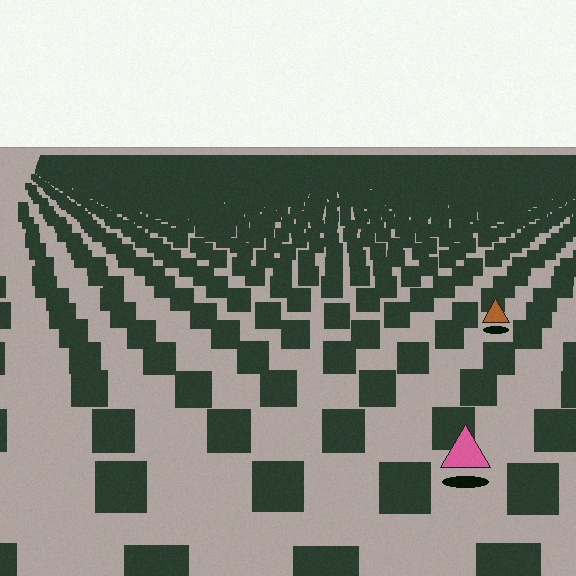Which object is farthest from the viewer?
The brown triangle is farthest from the viewer. It appears smaller and the ground texture around it is denser.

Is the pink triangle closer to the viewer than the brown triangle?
Yes. The pink triangle is closer — you can tell from the texture gradient: the ground texture is coarser near it.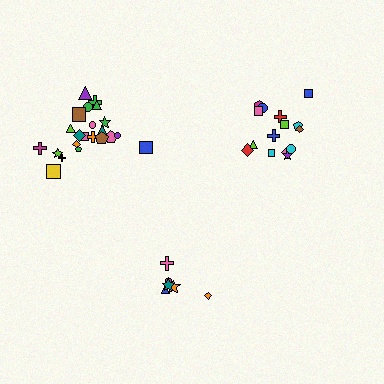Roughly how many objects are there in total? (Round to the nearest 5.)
Roughly 45 objects in total.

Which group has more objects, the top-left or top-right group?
The top-left group.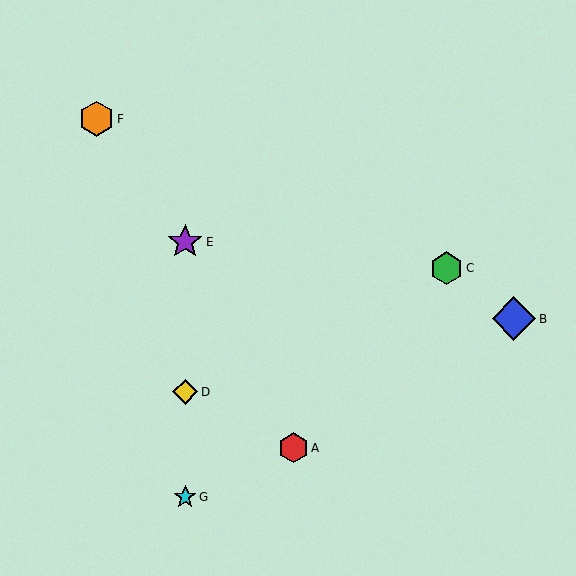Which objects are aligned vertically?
Objects D, E, G are aligned vertically.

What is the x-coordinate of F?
Object F is at x≈97.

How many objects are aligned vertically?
3 objects (D, E, G) are aligned vertically.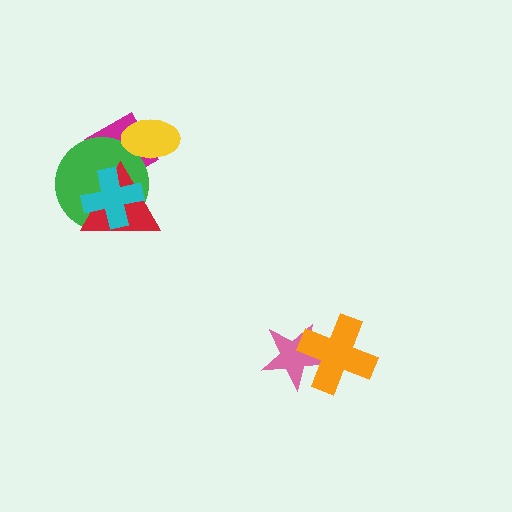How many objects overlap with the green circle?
4 objects overlap with the green circle.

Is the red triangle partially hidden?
Yes, it is partially covered by another shape.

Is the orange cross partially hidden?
No, no other shape covers it.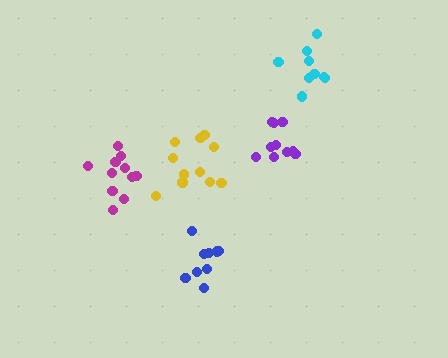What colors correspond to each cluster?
The clusters are colored: magenta, blue, purple, cyan, yellow.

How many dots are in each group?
Group 1: 11 dots, Group 2: 9 dots, Group 3: 10 dots, Group 4: 9 dots, Group 5: 11 dots (50 total).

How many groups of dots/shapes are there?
There are 5 groups.